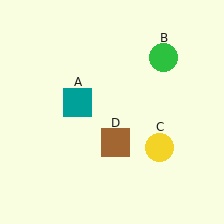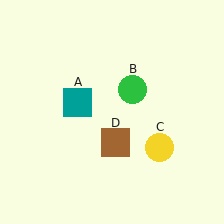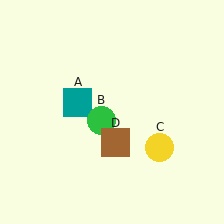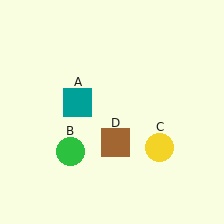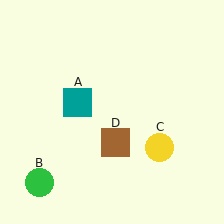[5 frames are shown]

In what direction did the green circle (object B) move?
The green circle (object B) moved down and to the left.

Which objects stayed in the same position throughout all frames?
Teal square (object A) and yellow circle (object C) and brown square (object D) remained stationary.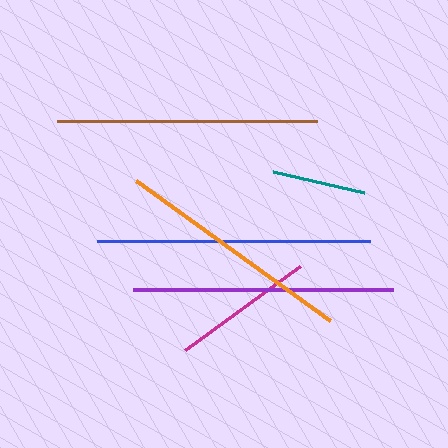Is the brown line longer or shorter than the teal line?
The brown line is longer than the teal line.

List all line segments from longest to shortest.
From longest to shortest: blue, brown, purple, orange, magenta, teal.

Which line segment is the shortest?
The teal line is the shortest at approximately 93 pixels.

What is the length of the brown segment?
The brown segment is approximately 260 pixels long.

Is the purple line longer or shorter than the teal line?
The purple line is longer than the teal line.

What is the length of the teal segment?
The teal segment is approximately 93 pixels long.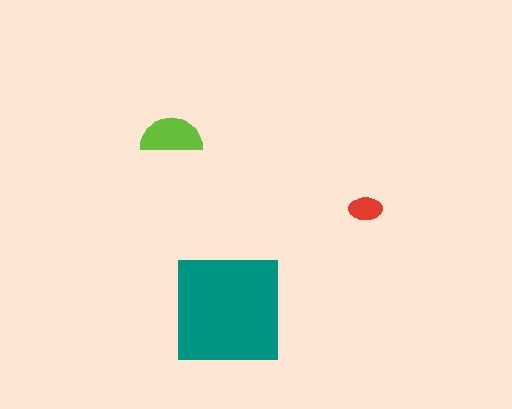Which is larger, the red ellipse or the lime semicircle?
The lime semicircle.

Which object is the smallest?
The red ellipse.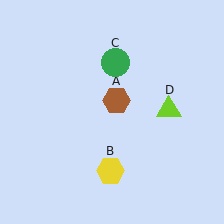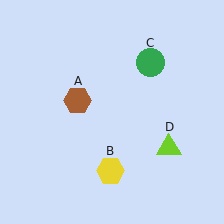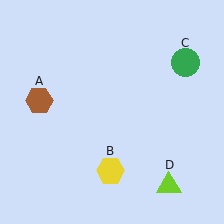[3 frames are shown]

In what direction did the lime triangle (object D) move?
The lime triangle (object D) moved down.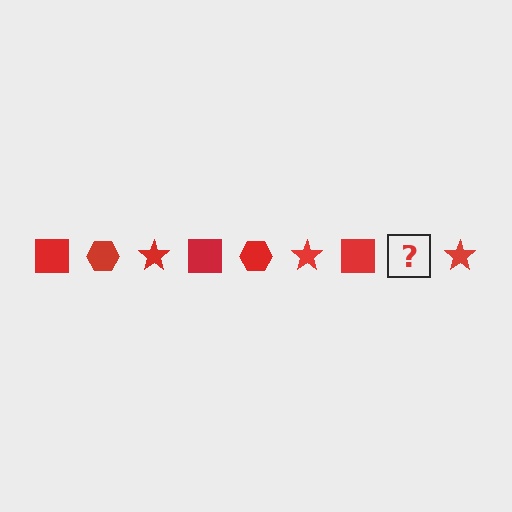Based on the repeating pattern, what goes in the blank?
The blank should be a red hexagon.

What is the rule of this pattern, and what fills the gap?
The rule is that the pattern cycles through square, hexagon, star shapes in red. The gap should be filled with a red hexagon.